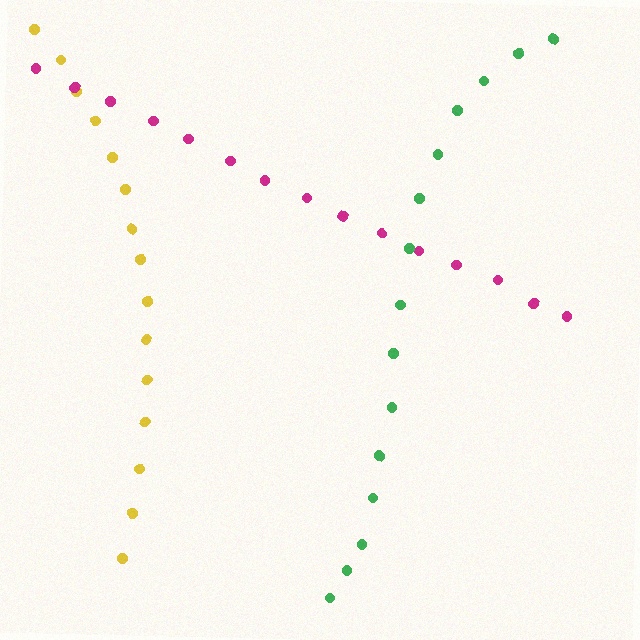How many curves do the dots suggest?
There are 3 distinct paths.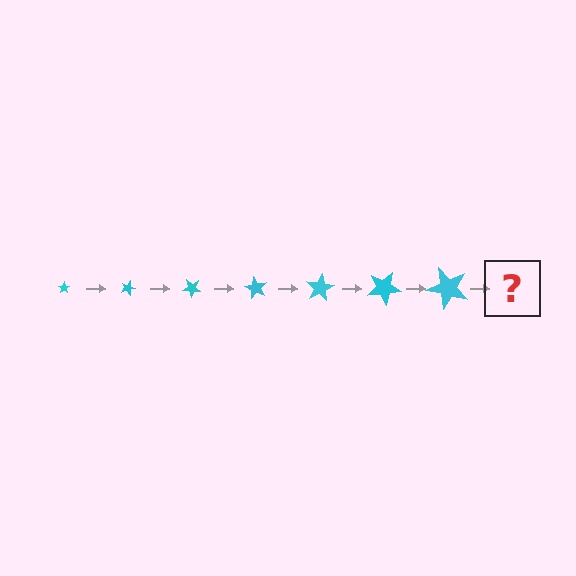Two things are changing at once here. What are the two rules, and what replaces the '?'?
The two rules are that the star grows larger each step and it rotates 20 degrees each step. The '?' should be a star, larger than the previous one and rotated 140 degrees from the start.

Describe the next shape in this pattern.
It should be a star, larger than the previous one and rotated 140 degrees from the start.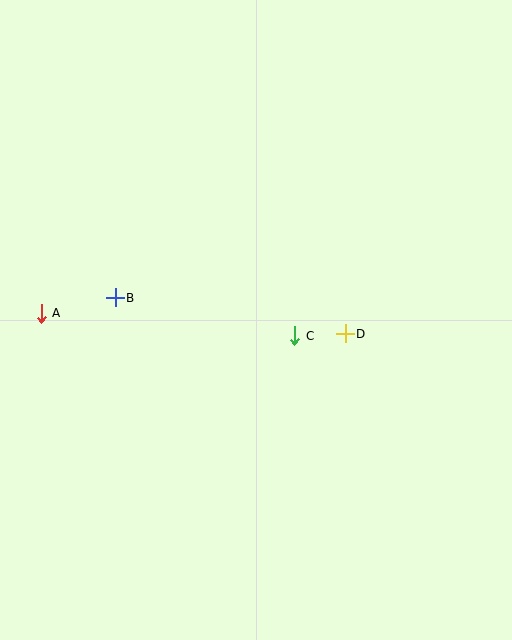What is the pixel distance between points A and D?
The distance between A and D is 304 pixels.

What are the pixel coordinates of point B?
Point B is at (115, 298).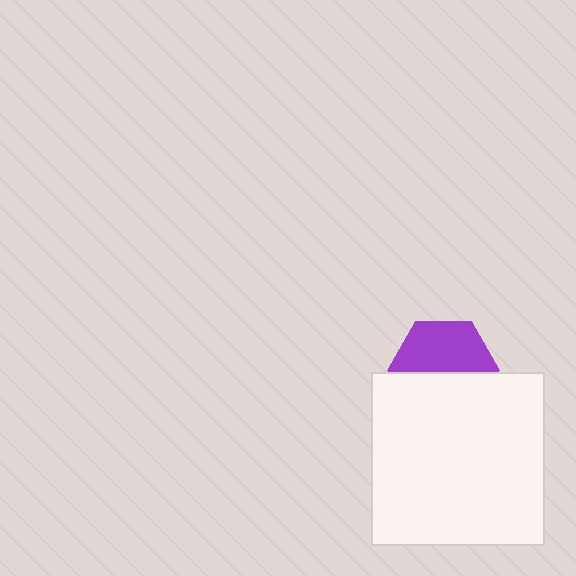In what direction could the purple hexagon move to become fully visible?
The purple hexagon could move up. That would shift it out from behind the white square entirely.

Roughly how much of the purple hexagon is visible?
About half of it is visible (roughly 52%).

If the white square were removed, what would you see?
You would see the complete purple hexagon.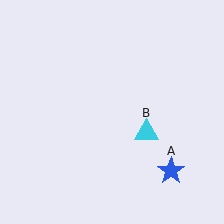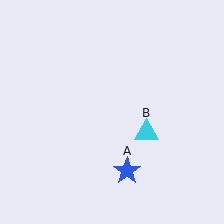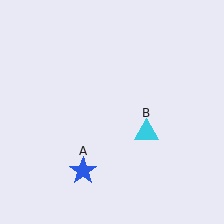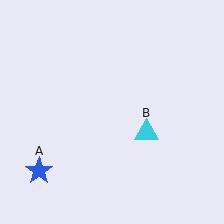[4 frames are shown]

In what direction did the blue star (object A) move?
The blue star (object A) moved left.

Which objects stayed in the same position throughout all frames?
Cyan triangle (object B) remained stationary.